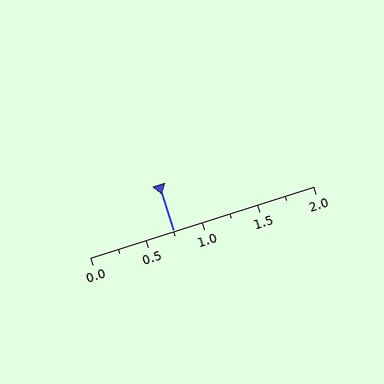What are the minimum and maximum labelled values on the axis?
The axis runs from 0.0 to 2.0.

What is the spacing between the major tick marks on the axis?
The major ticks are spaced 0.5 apart.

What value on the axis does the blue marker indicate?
The marker indicates approximately 0.75.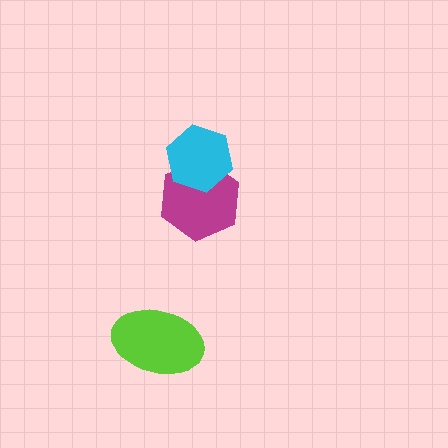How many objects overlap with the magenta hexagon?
1 object overlaps with the magenta hexagon.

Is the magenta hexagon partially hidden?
Yes, it is partially covered by another shape.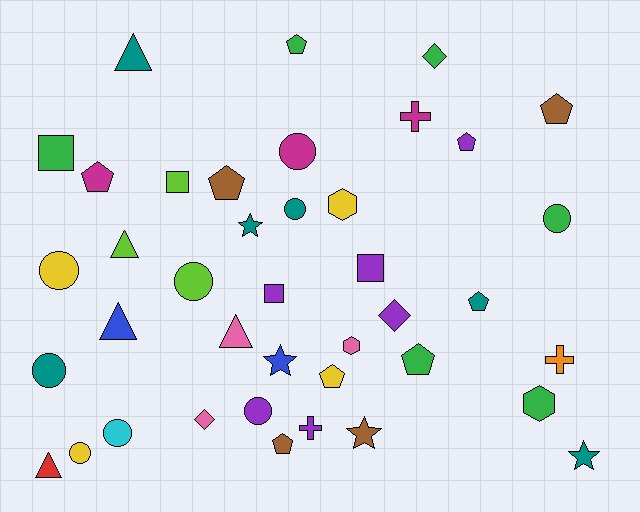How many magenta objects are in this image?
There are 3 magenta objects.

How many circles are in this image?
There are 9 circles.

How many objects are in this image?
There are 40 objects.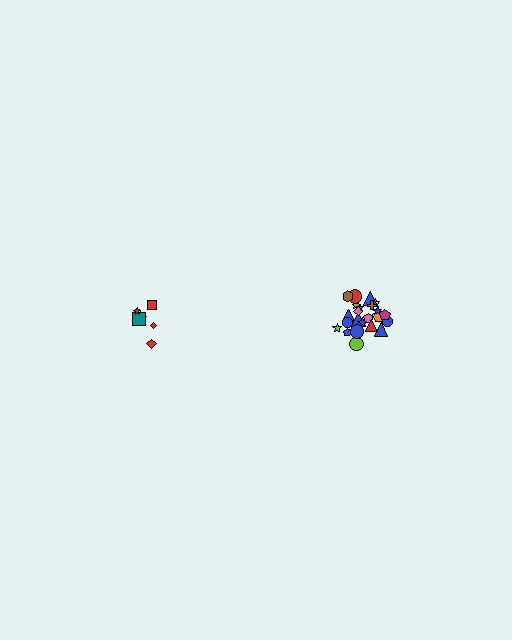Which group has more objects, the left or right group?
The right group.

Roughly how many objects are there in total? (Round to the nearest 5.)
Roughly 30 objects in total.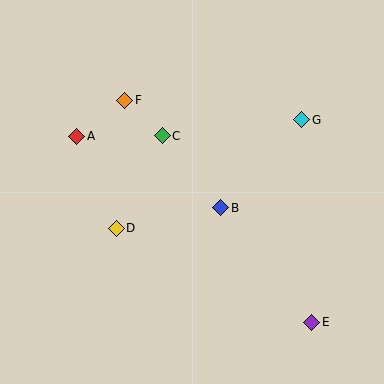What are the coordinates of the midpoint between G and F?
The midpoint between G and F is at (213, 110).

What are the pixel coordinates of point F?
Point F is at (125, 100).